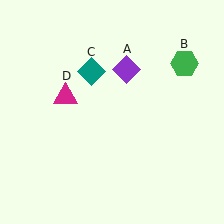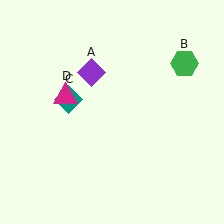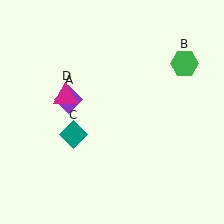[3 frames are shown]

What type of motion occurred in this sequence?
The purple diamond (object A), teal diamond (object C) rotated counterclockwise around the center of the scene.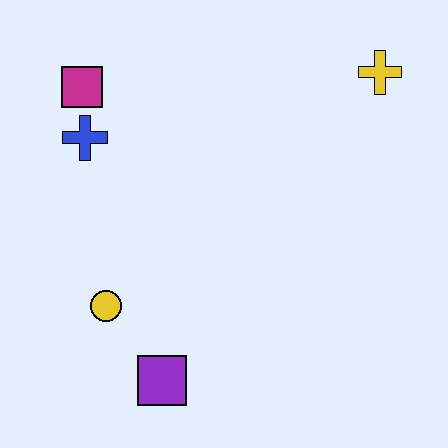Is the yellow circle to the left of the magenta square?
No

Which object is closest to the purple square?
The yellow circle is closest to the purple square.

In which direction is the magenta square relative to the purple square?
The magenta square is above the purple square.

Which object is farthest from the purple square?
The yellow cross is farthest from the purple square.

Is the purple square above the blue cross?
No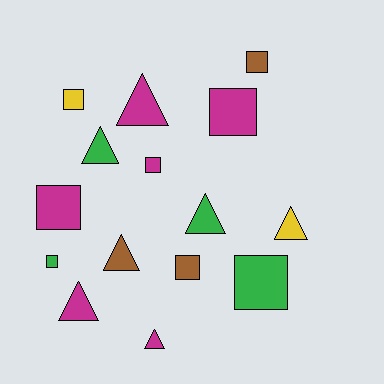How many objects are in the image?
There are 15 objects.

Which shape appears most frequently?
Square, with 8 objects.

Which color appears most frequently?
Magenta, with 6 objects.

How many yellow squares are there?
There is 1 yellow square.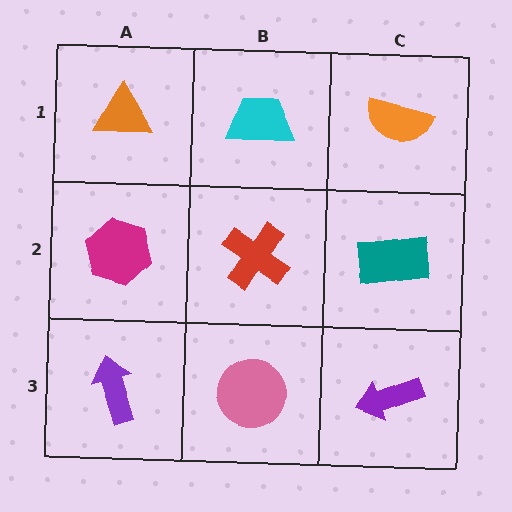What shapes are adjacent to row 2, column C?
An orange semicircle (row 1, column C), a purple arrow (row 3, column C), a red cross (row 2, column B).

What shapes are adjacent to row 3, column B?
A red cross (row 2, column B), a purple arrow (row 3, column A), a purple arrow (row 3, column C).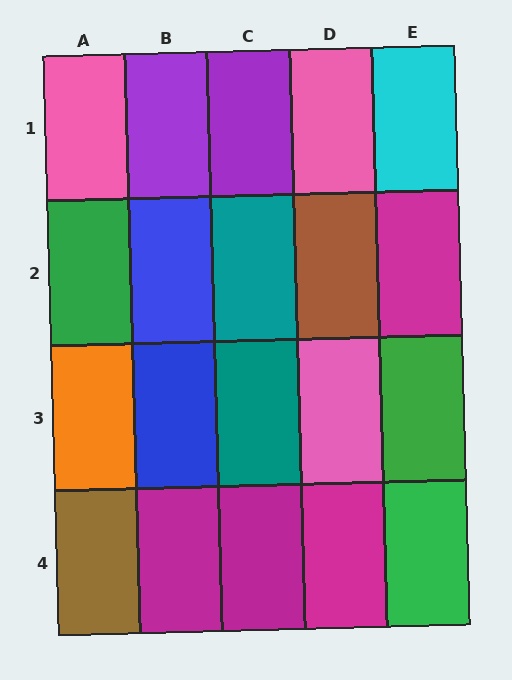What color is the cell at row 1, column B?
Purple.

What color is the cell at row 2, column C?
Teal.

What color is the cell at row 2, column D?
Brown.